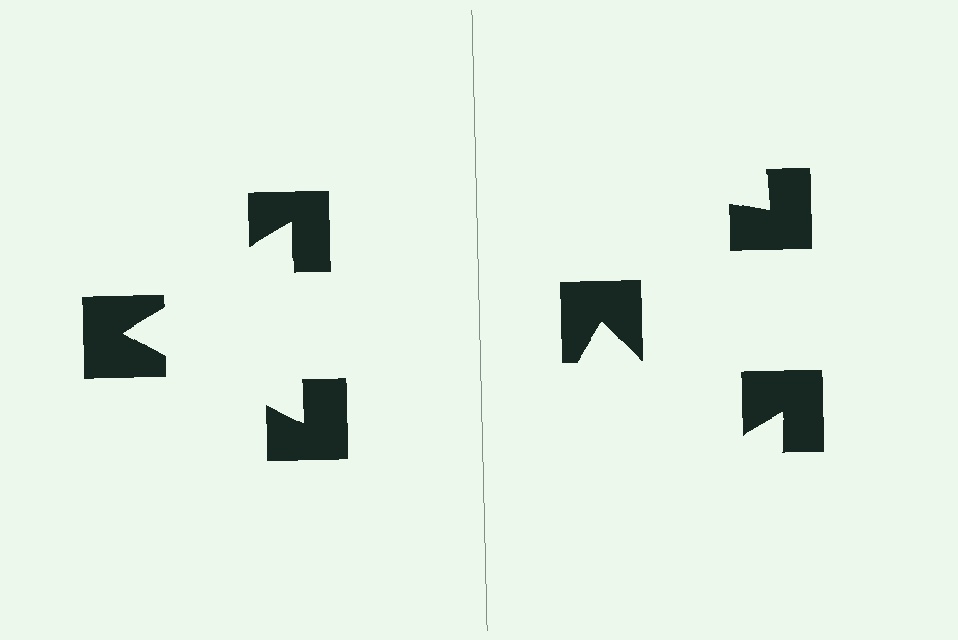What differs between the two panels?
The notched squares are positioned identically on both sides; only the wedge orientations differ. On the left they align to a triangle; on the right they are misaligned.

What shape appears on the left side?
An illusory triangle.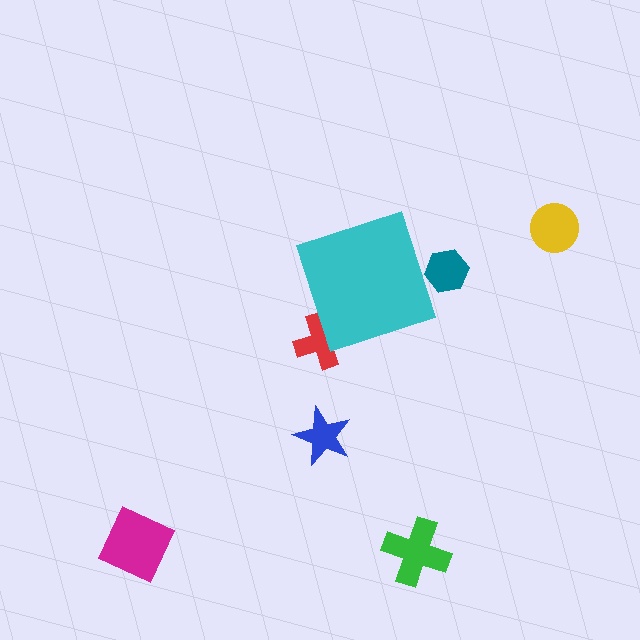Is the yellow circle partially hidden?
No, the yellow circle is fully visible.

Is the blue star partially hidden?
No, the blue star is fully visible.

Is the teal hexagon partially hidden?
Yes, the teal hexagon is partially hidden behind the cyan diamond.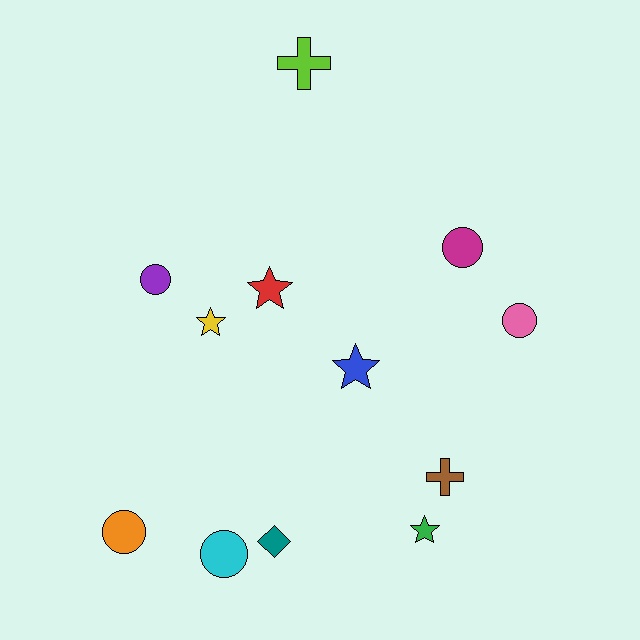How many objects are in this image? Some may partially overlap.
There are 12 objects.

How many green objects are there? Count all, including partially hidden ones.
There is 1 green object.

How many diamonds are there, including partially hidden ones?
There is 1 diamond.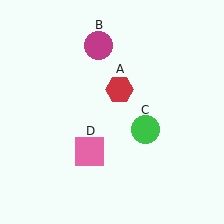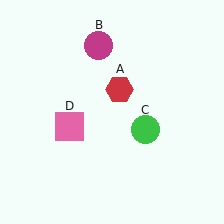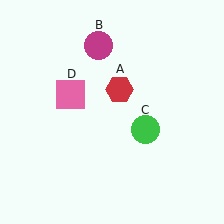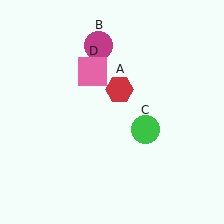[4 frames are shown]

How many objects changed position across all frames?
1 object changed position: pink square (object D).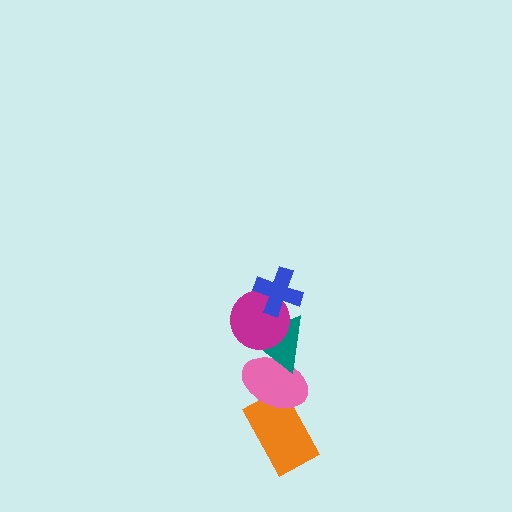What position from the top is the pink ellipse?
The pink ellipse is 4th from the top.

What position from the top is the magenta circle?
The magenta circle is 2nd from the top.